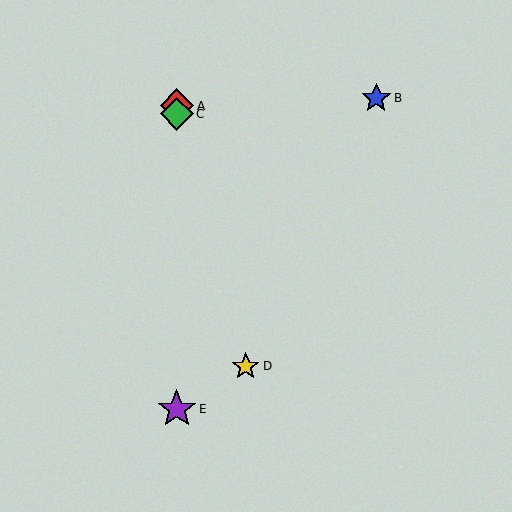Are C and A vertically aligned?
Yes, both are at x≈177.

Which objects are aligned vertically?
Objects A, C, E are aligned vertically.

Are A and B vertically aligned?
No, A is at x≈177 and B is at x≈376.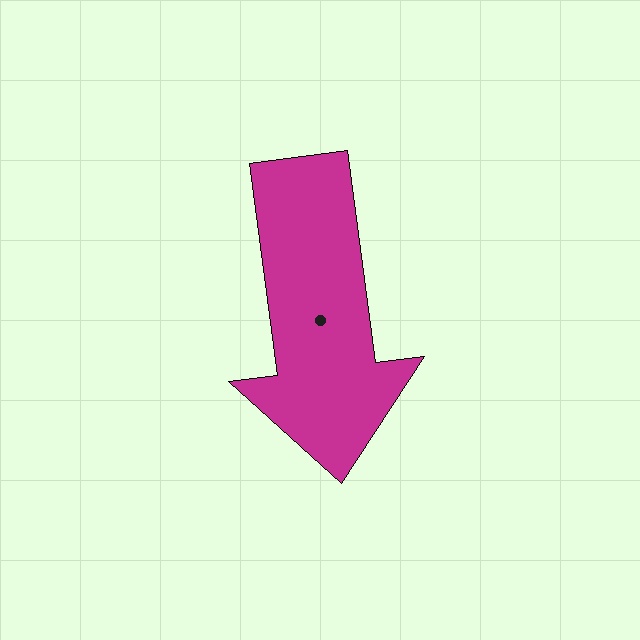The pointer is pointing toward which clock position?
Roughly 6 o'clock.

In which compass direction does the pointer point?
South.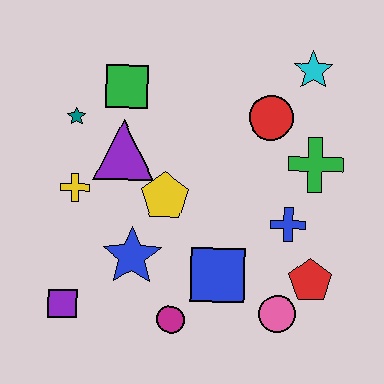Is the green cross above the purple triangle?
No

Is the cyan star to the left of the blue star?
No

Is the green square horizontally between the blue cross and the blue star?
No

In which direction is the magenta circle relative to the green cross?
The magenta circle is below the green cross.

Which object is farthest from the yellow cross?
The cyan star is farthest from the yellow cross.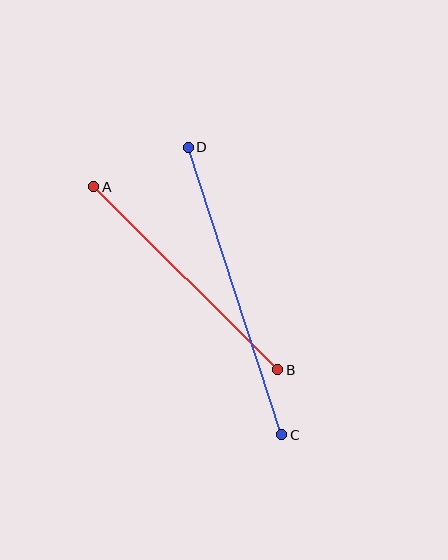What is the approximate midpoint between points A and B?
The midpoint is at approximately (186, 278) pixels.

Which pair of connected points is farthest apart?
Points C and D are farthest apart.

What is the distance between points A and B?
The distance is approximately 259 pixels.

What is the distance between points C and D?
The distance is approximately 302 pixels.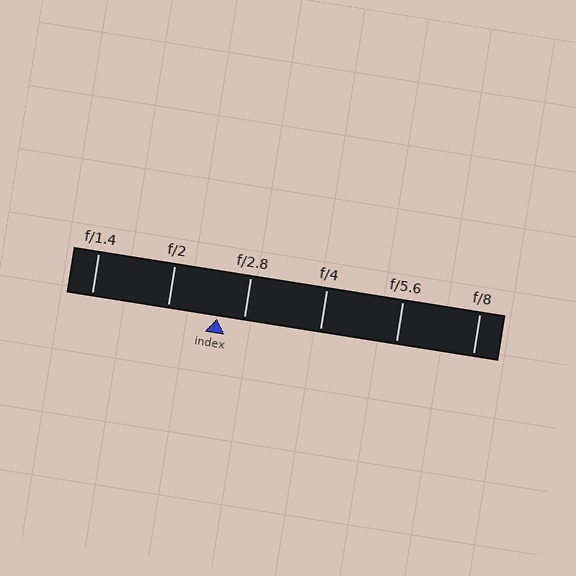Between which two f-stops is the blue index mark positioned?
The index mark is between f/2 and f/2.8.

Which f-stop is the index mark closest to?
The index mark is closest to f/2.8.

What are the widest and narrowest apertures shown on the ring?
The widest aperture shown is f/1.4 and the narrowest is f/8.